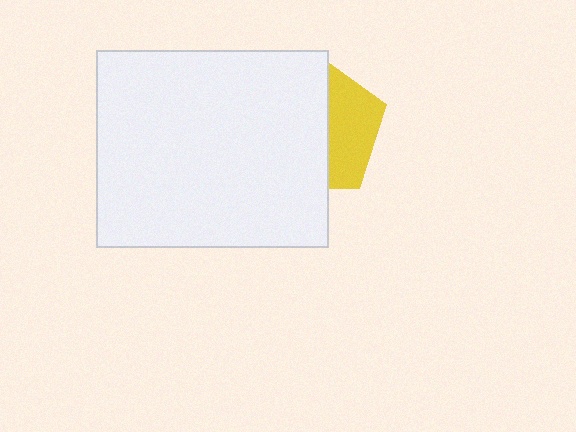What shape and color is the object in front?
The object in front is a white rectangle.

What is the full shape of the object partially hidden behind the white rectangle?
The partially hidden object is a yellow pentagon.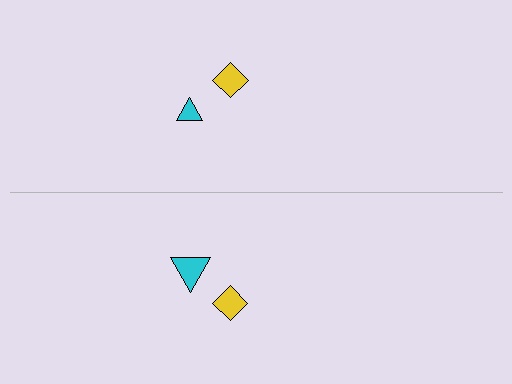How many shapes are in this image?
There are 4 shapes in this image.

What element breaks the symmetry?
The cyan triangle on the bottom side has a different size than its mirror counterpart.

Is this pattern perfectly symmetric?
No, the pattern is not perfectly symmetric. The cyan triangle on the bottom side has a different size than its mirror counterpart.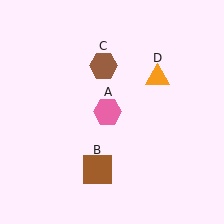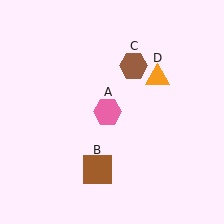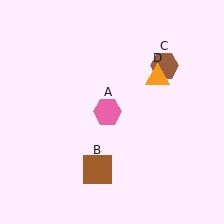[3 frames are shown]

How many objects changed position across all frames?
1 object changed position: brown hexagon (object C).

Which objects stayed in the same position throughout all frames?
Pink hexagon (object A) and brown square (object B) and orange triangle (object D) remained stationary.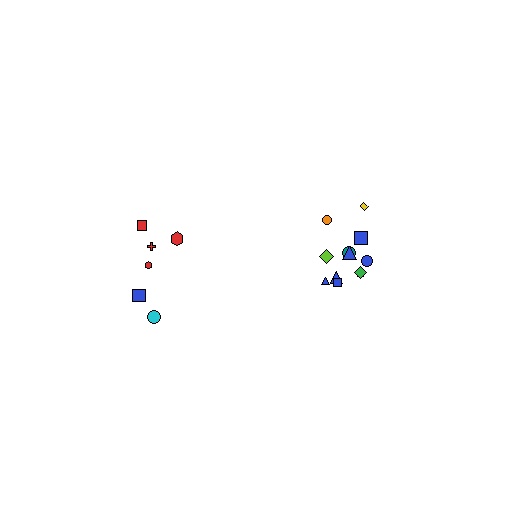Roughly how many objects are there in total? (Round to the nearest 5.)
Roughly 20 objects in total.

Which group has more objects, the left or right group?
The right group.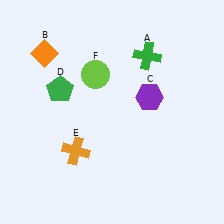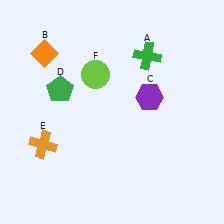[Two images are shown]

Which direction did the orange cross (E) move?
The orange cross (E) moved left.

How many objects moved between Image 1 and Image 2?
1 object moved between the two images.